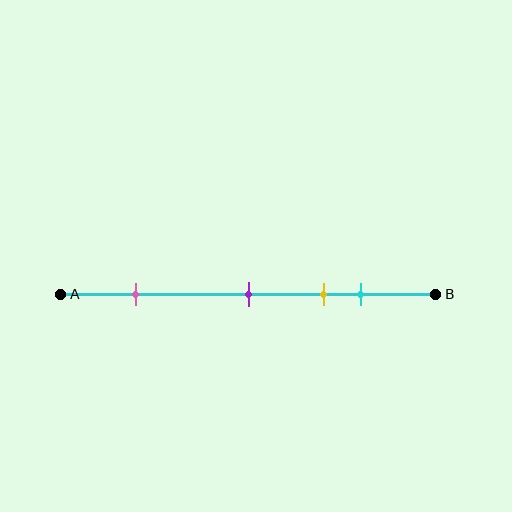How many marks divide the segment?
There are 4 marks dividing the segment.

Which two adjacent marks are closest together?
The yellow and cyan marks are the closest adjacent pair.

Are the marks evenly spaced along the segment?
No, the marks are not evenly spaced.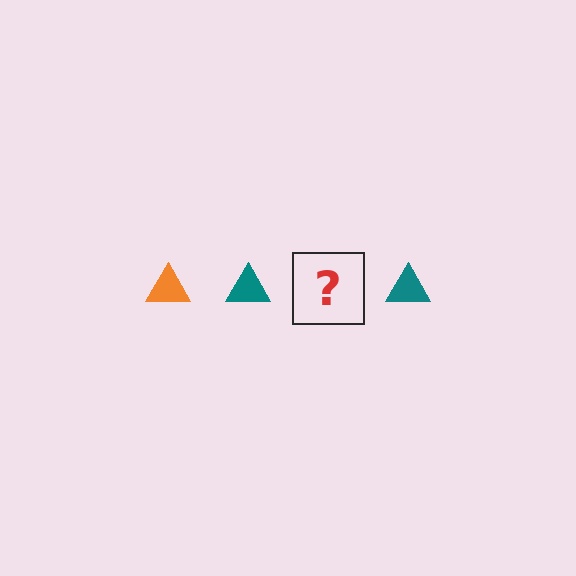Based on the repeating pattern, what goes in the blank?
The blank should be an orange triangle.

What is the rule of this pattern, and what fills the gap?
The rule is that the pattern cycles through orange, teal triangles. The gap should be filled with an orange triangle.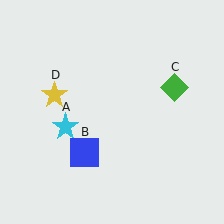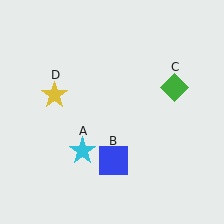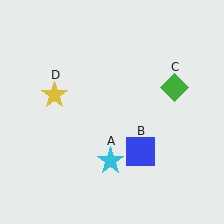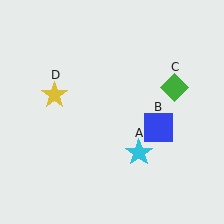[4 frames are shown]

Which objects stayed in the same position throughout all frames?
Green diamond (object C) and yellow star (object D) remained stationary.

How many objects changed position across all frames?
2 objects changed position: cyan star (object A), blue square (object B).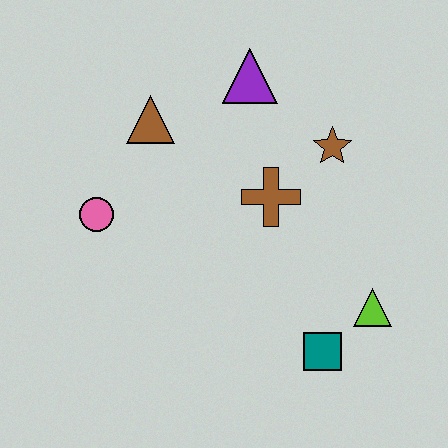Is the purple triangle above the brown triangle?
Yes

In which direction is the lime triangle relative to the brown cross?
The lime triangle is below the brown cross.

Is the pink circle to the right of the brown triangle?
No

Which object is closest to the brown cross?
The brown star is closest to the brown cross.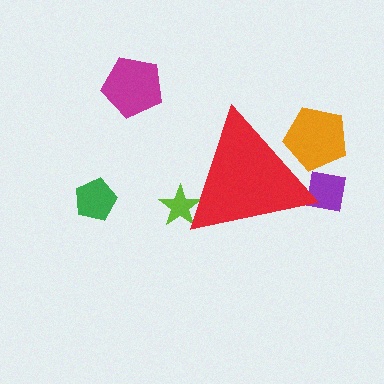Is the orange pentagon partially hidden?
Yes, the orange pentagon is partially hidden behind the red triangle.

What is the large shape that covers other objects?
A red triangle.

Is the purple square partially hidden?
Yes, the purple square is partially hidden behind the red triangle.